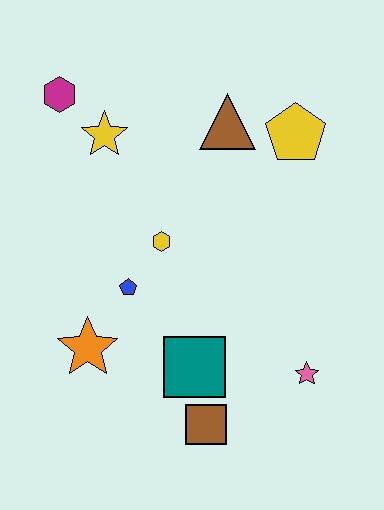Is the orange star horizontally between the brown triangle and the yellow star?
No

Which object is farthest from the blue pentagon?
The yellow pentagon is farthest from the blue pentagon.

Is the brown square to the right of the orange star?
Yes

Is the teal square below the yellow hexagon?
Yes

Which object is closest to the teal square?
The brown square is closest to the teal square.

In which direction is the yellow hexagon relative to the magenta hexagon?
The yellow hexagon is below the magenta hexagon.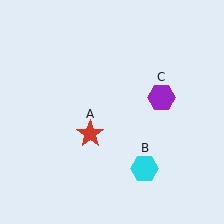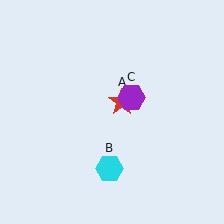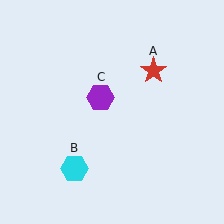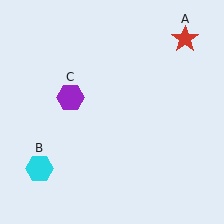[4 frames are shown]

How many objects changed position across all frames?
3 objects changed position: red star (object A), cyan hexagon (object B), purple hexagon (object C).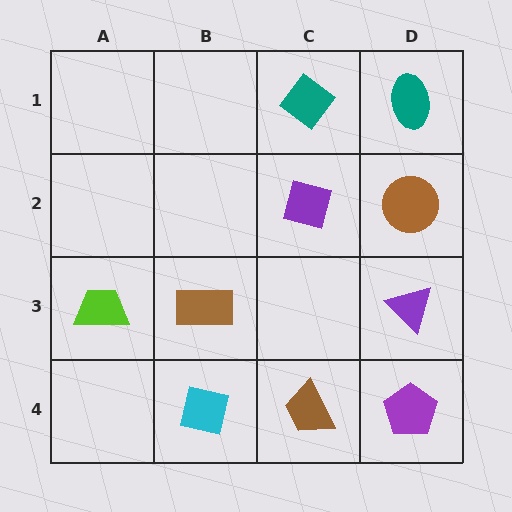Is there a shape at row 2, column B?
No, that cell is empty.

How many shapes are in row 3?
3 shapes.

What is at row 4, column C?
A brown trapezoid.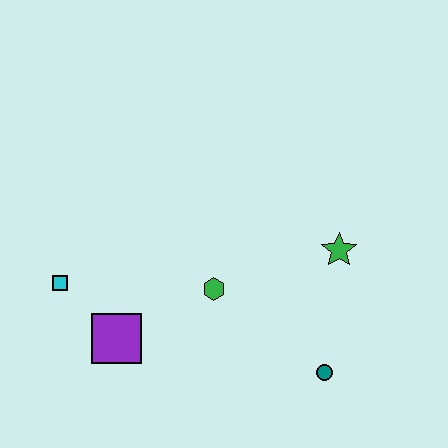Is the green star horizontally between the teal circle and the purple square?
No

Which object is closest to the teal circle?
The green star is closest to the teal circle.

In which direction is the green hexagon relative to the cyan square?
The green hexagon is to the right of the cyan square.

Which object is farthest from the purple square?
The green star is farthest from the purple square.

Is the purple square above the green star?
No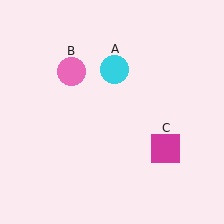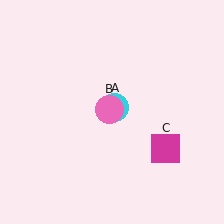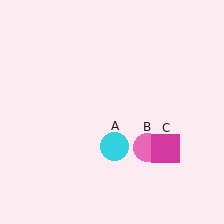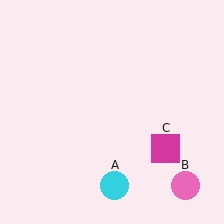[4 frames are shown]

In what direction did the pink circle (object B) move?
The pink circle (object B) moved down and to the right.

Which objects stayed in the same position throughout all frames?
Magenta square (object C) remained stationary.